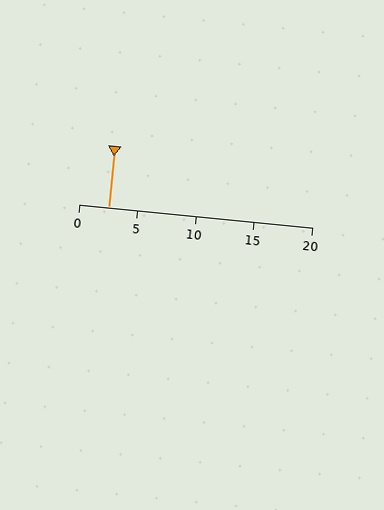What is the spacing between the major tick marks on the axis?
The major ticks are spaced 5 apart.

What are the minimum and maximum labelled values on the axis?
The axis runs from 0 to 20.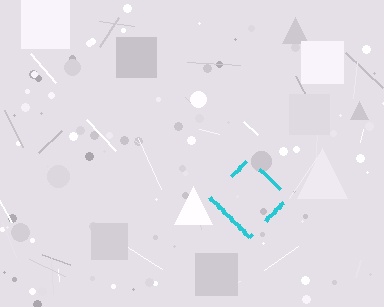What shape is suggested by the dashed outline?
The dashed outline suggests a diamond.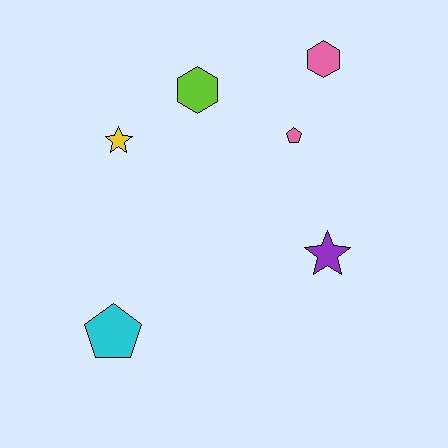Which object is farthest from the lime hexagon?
The cyan pentagon is farthest from the lime hexagon.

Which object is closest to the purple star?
The pink pentagon is closest to the purple star.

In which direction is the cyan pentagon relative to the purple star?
The cyan pentagon is to the left of the purple star.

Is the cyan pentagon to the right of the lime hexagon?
No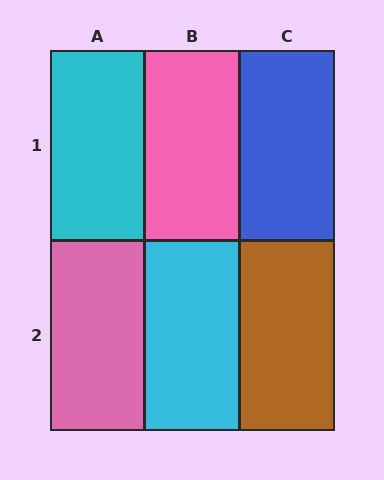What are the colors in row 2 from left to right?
Pink, cyan, brown.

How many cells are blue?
1 cell is blue.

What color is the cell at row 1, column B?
Pink.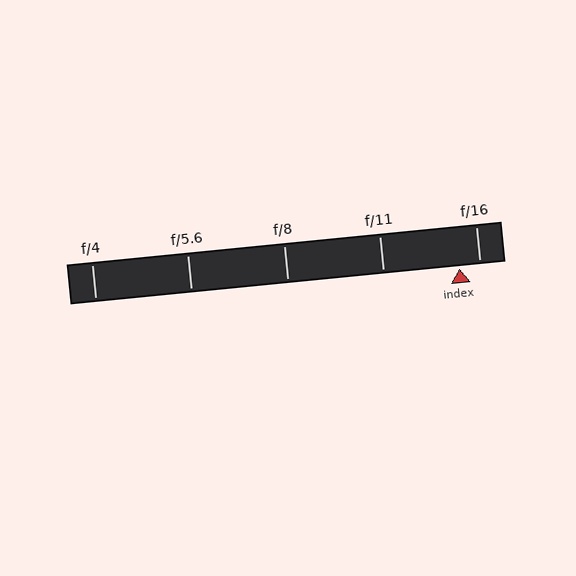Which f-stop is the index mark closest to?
The index mark is closest to f/16.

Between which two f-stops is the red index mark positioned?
The index mark is between f/11 and f/16.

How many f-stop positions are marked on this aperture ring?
There are 5 f-stop positions marked.